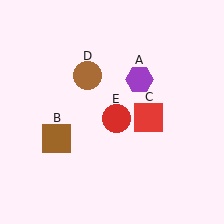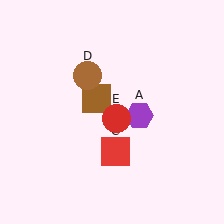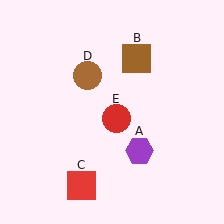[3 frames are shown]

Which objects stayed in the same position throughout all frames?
Brown circle (object D) and red circle (object E) remained stationary.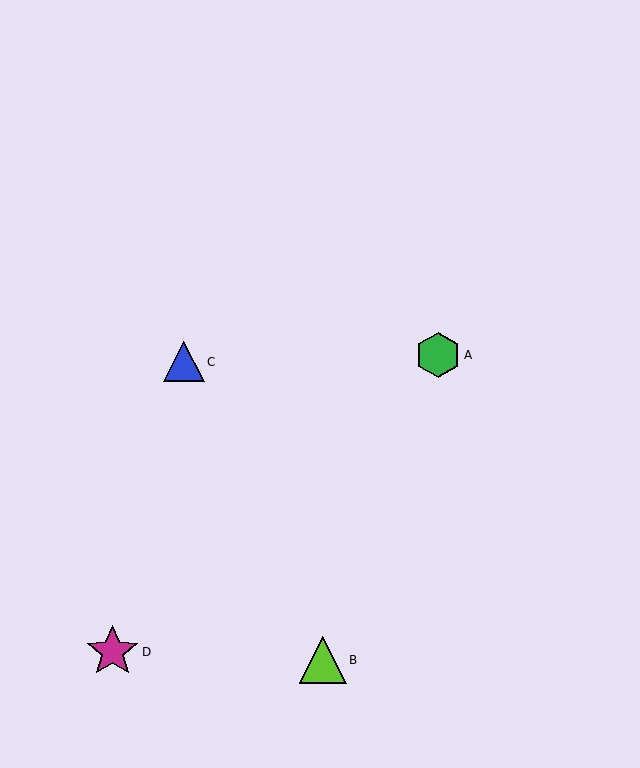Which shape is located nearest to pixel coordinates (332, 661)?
The lime triangle (labeled B) at (323, 660) is nearest to that location.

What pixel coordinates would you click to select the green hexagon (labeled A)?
Click at (438, 355) to select the green hexagon A.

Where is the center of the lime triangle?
The center of the lime triangle is at (323, 660).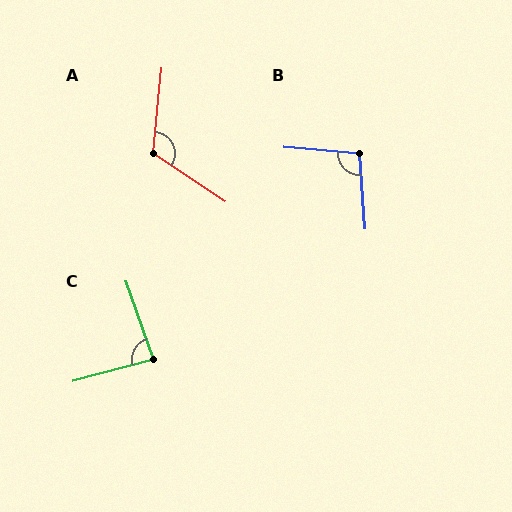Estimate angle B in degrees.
Approximately 99 degrees.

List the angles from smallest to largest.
C (86°), B (99°), A (118°).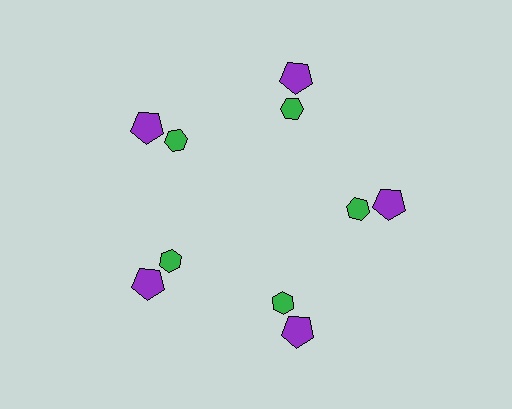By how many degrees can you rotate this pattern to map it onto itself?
The pattern maps onto itself every 72 degrees of rotation.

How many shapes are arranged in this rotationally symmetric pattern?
There are 10 shapes, arranged in 5 groups of 2.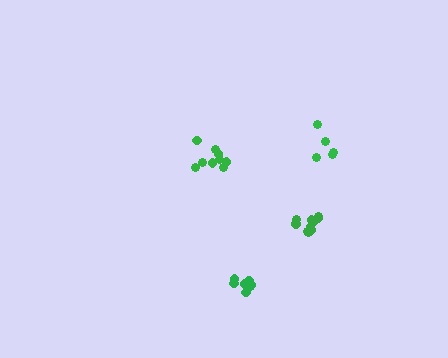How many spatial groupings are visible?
There are 4 spatial groupings.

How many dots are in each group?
Group 1: 11 dots, Group 2: 10 dots, Group 3: 9 dots, Group 4: 5 dots (35 total).